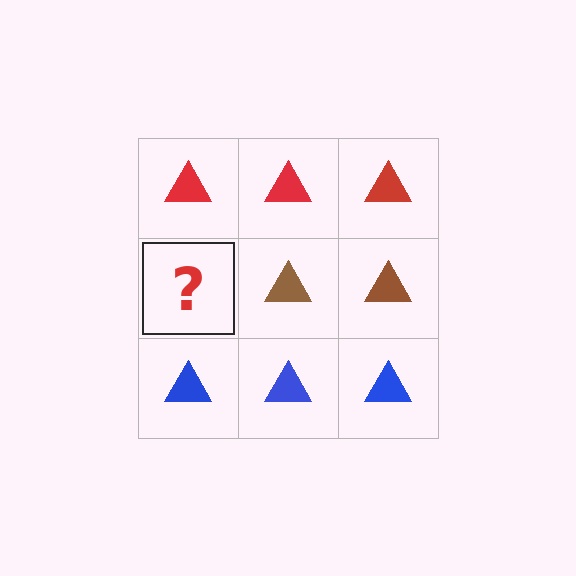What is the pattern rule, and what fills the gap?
The rule is that each row has a consistent color. The gap should be filled with a brown triangle.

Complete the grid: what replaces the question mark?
The question mark should be replaced with a brown triangle.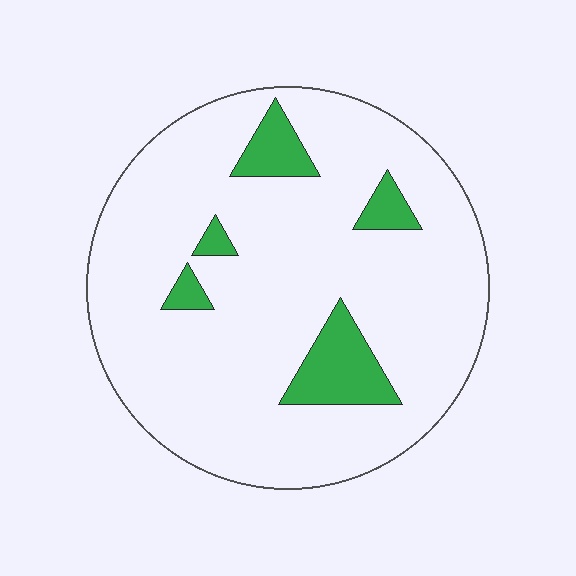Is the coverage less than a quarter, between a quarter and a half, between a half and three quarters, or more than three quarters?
Less than a quarter.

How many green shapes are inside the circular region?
5.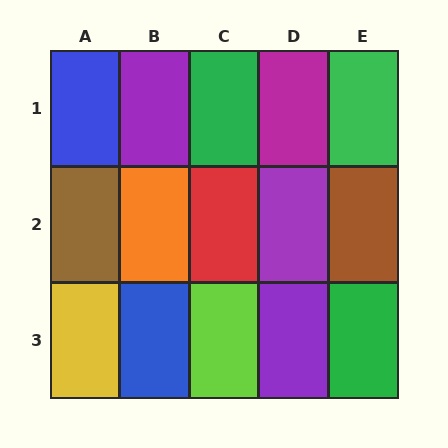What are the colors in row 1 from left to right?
Blue, purple, green, magenta, green.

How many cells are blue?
2 cells are blue.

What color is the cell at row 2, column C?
Red.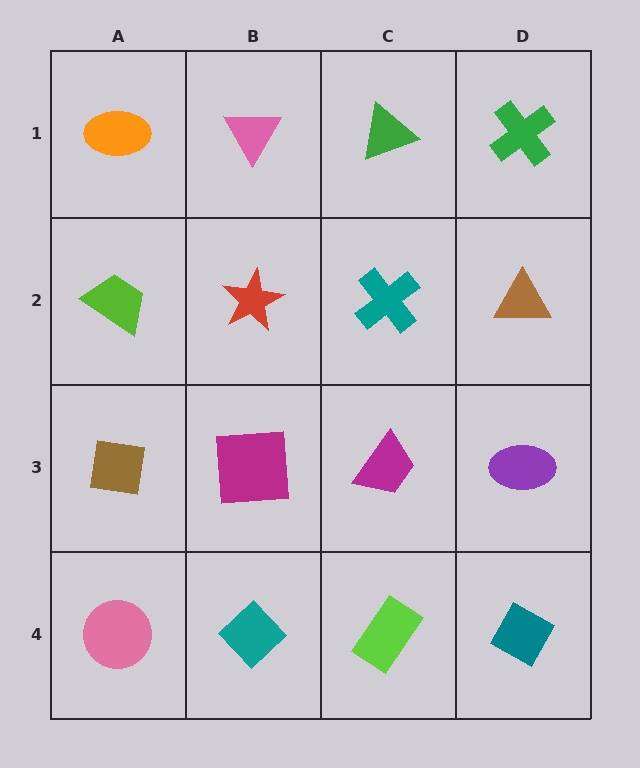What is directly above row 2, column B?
A pink triangle.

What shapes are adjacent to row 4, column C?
A magenta trapezoid (row 3, column C), a teal diamond (row 4, column B), a teal diamond (row 4, column D).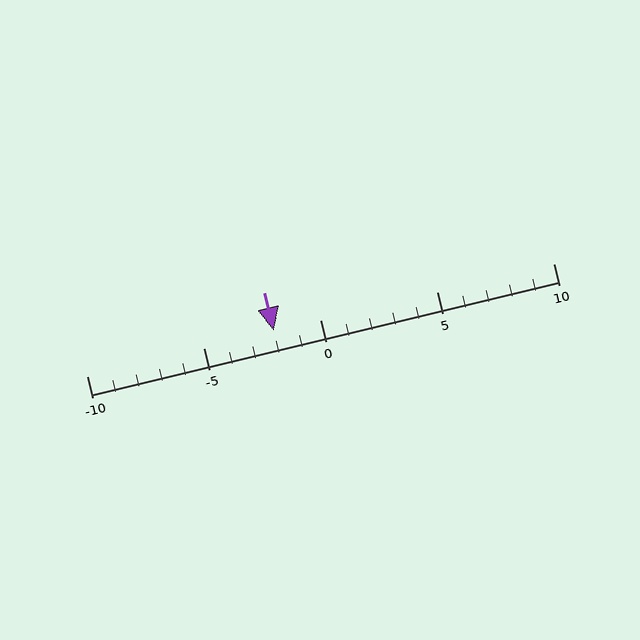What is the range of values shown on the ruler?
The ruler shows values from -10 to 10.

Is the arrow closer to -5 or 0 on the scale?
The arrow is closer to 0.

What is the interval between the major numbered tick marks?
The major tick marks are spaced 5 units apart.